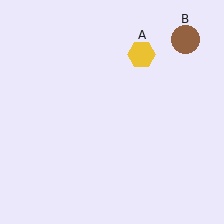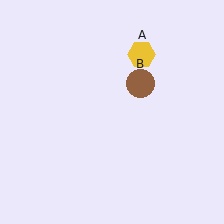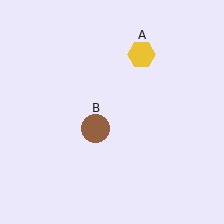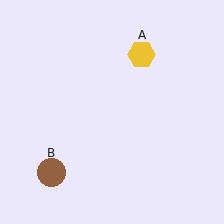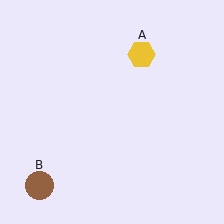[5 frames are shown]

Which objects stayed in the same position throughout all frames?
Yellow hexagon (object A) remained stationary.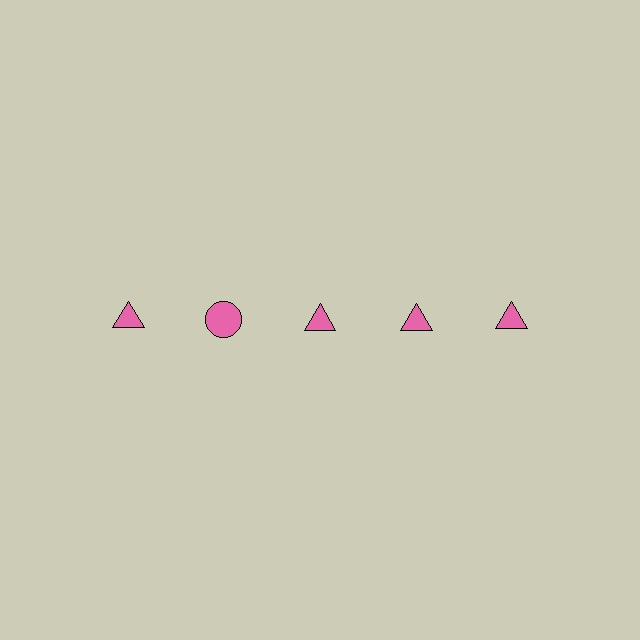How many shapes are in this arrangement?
There are 5 shapes arranged in a grid pattern.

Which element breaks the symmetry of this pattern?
The pink circle in the top row, second from left column breaks the symmetry. All other shapes are pink triangles.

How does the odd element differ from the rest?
It has a different shape: circle instead of triangle.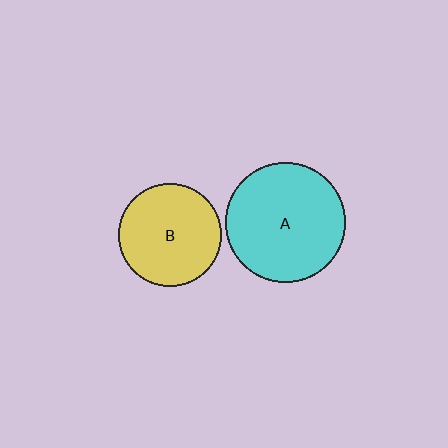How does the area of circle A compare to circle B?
Approximately 1.4 times.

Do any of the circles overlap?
No, none of the circles overlap.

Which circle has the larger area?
Circle A (cyan).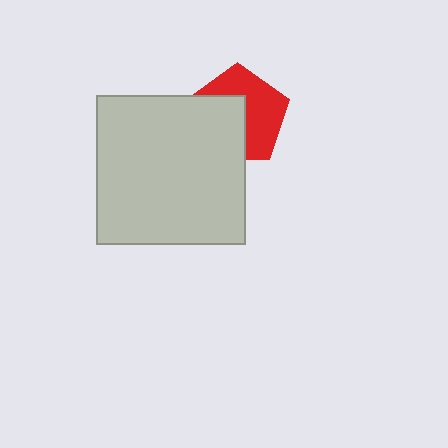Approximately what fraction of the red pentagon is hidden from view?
Roughly 46% of the red pentagon is hidden behind the light gray square.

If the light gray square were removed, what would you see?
You would see the complete red pentagon.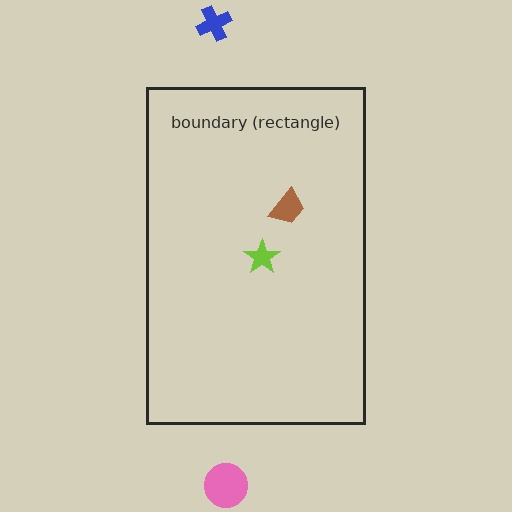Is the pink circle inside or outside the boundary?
Outside.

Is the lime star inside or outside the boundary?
Inside.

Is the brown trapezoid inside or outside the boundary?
Inside.